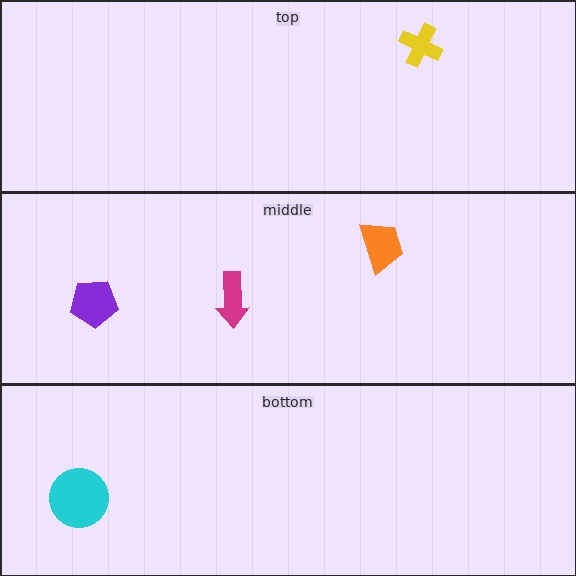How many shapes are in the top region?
1.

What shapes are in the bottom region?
The cyan circle.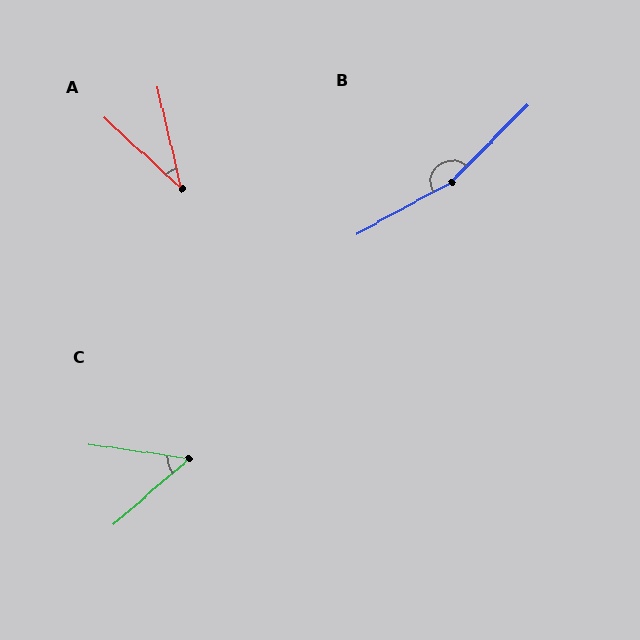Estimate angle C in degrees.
Approximately 49 degrees.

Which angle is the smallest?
A, at approximately 34 degrees.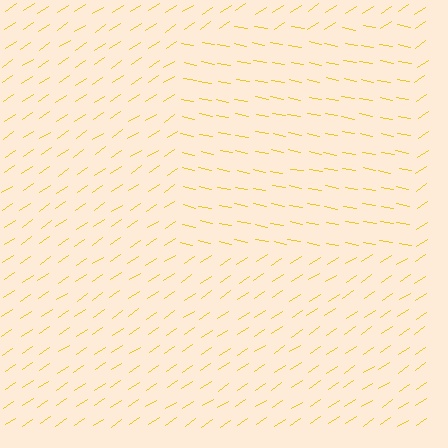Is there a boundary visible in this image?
Yes, there is a texture boundary formed by a change in line orientation.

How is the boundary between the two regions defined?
The boundary is defined purely by a change in line orientation (approximately 45 degrees difference). All lines are the same color and thickness.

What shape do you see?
I see a rectangle.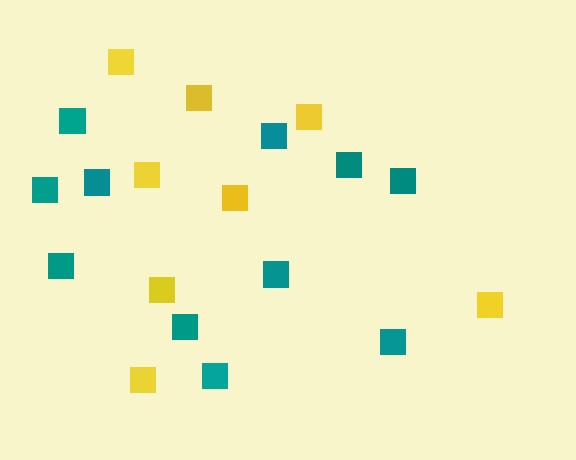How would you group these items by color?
There are 2 groups: one group of teal squares (11) and one group of yellow squares (8).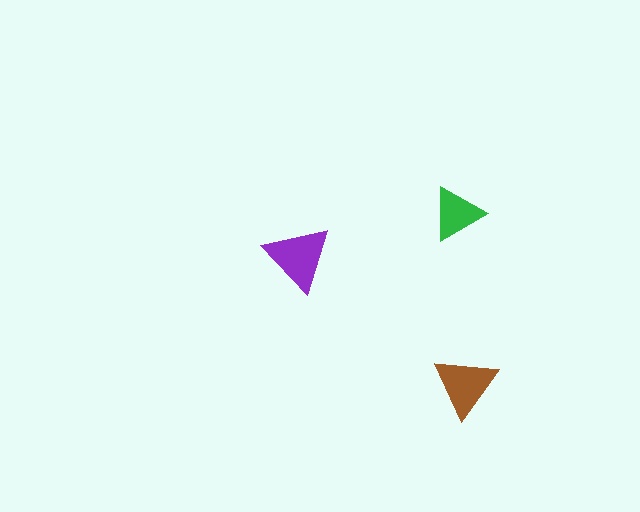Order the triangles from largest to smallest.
the purple one, the brown one, the green one.